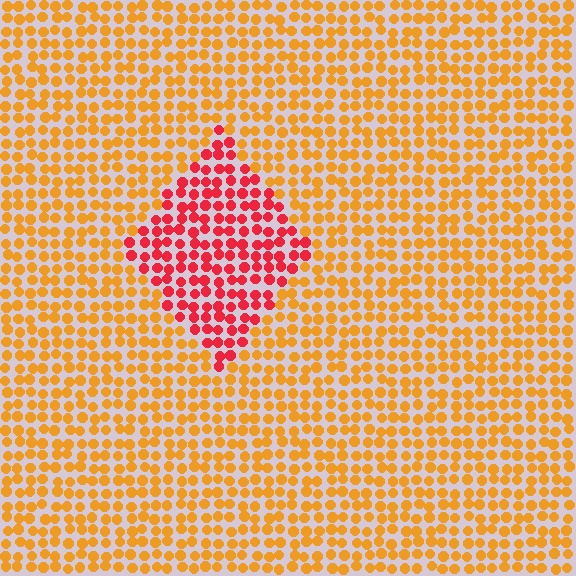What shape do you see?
I see a diamond.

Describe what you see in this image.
The image is filled with small orange elements in a uniform arrangement. A diamond-shaped region is visible where the elements are tinted to a slightly different hue, forming a subtle color boundary.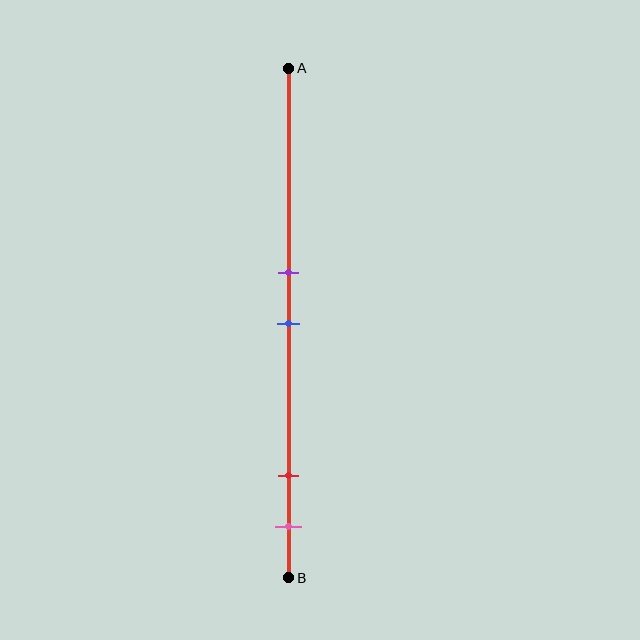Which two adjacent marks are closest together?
The purple and blue marks are the closest adjacent pair.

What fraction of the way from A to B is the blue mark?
The blue mark is approximately 50% (0.5) of the way from A to B.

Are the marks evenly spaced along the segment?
No, the marks are not evenly spaced.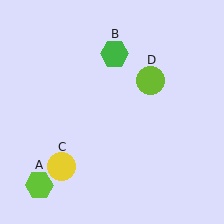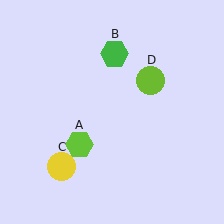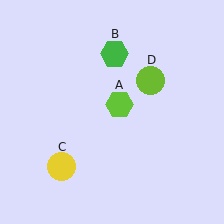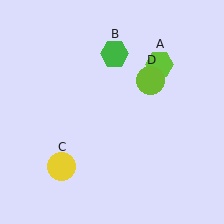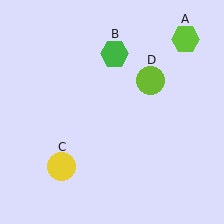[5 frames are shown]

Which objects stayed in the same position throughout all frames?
Green hexagon (object B) and yellow circle (object C) and lime circle (object D) remained stationary.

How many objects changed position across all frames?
1 object changed position: lime hexagon (object A).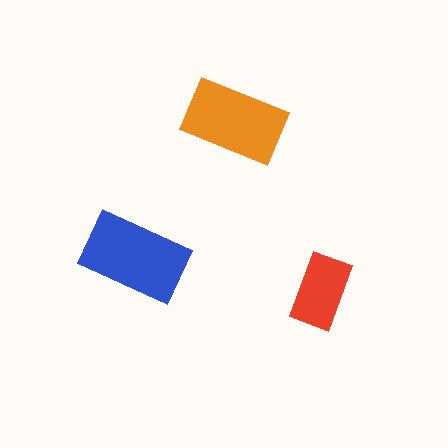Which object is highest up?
The orange rectangle is topmost.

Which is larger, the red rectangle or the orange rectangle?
The orange one.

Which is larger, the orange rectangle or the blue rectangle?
The blue one.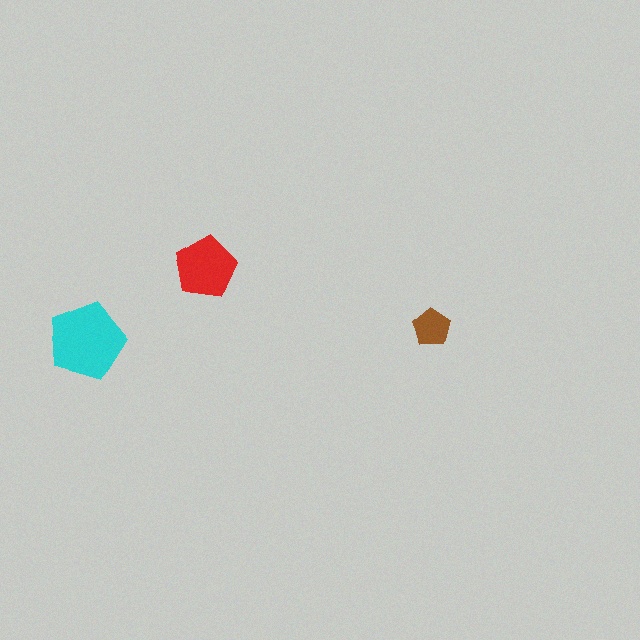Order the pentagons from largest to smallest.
the cyan one, the red one, the brown one.